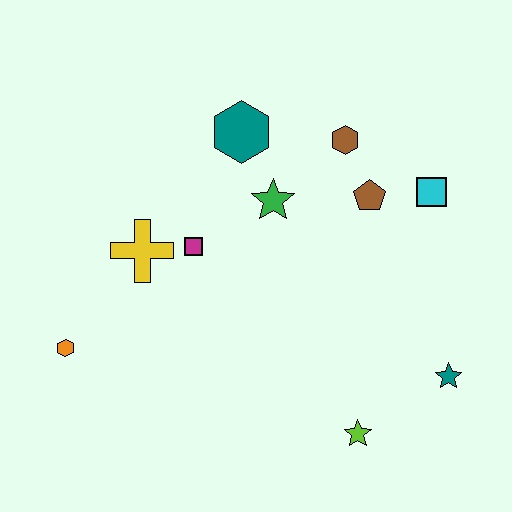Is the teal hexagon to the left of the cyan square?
Yes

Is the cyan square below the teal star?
No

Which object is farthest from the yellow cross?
The teal star is farthest from the yellow cross.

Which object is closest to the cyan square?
The brown pentagon is closest to the cyan square.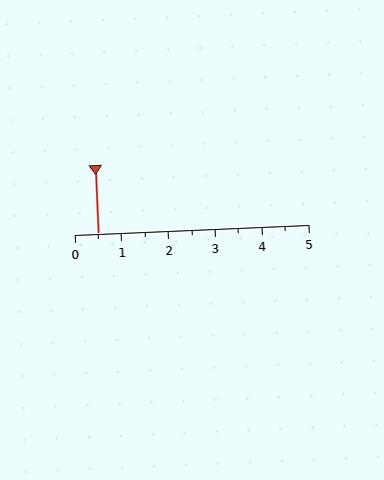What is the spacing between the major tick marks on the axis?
The major ticks are spaced 1 apart.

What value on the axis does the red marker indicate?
The marker indicates approximately 0.5.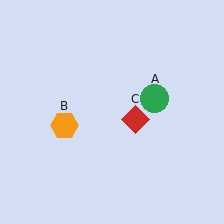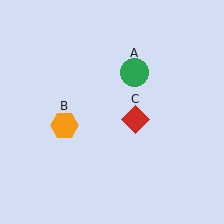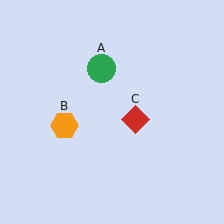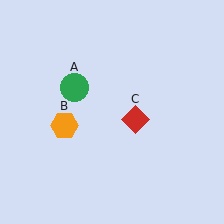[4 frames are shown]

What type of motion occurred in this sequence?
The green circle (object A) rotated counterclockwise around the center of the scene.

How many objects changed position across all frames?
1 object changed position: green circle (object A).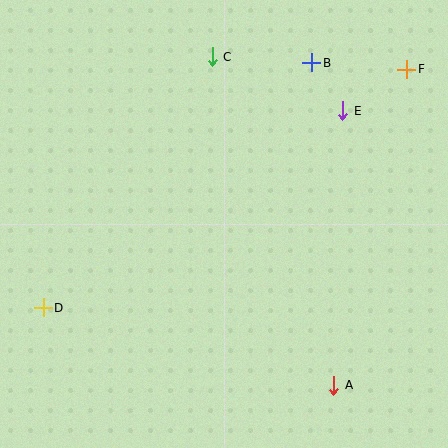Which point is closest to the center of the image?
Point E at (343, 111) is closest to the center.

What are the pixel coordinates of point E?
Point E is at (343, 111).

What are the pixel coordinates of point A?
Point A is at (334, 385).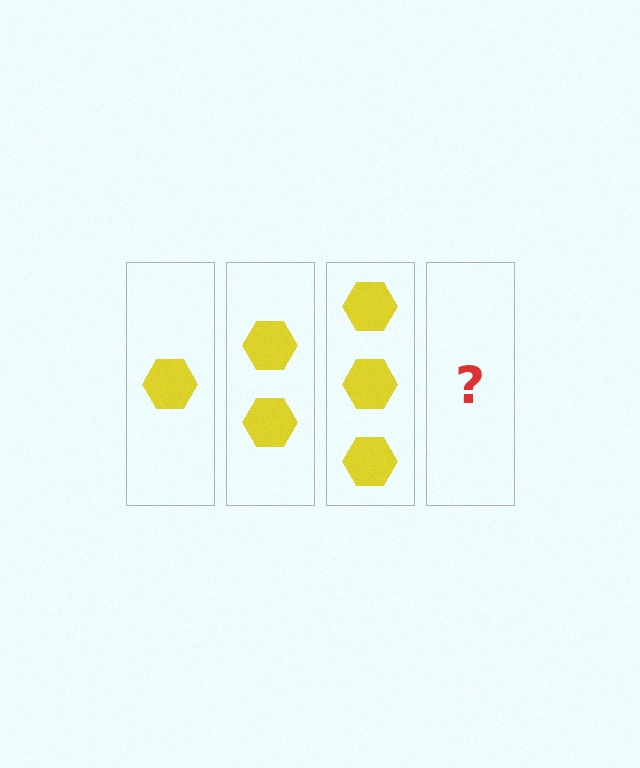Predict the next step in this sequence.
The next step is 4 hexagons.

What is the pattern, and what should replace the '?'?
The pattern is that each step adds one more hexagon. The '?' should be 4 hexagons.